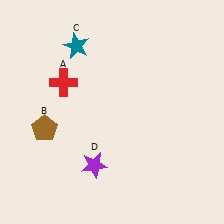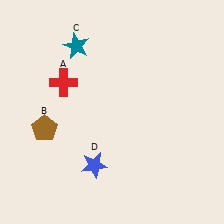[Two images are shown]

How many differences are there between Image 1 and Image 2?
There is 1 difference between the two images.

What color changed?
The star (D) changed from purple in Image 1 to blue in Image 2.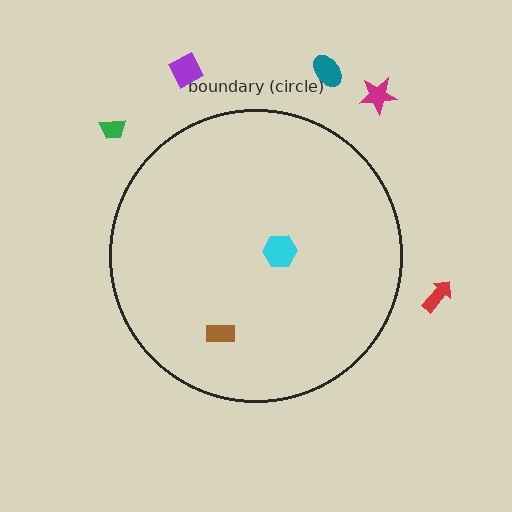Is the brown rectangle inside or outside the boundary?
Inside.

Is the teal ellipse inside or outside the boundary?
Outside.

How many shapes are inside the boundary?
2 inside, 5 outside.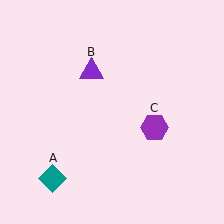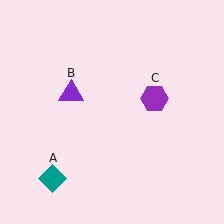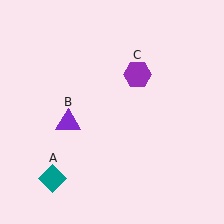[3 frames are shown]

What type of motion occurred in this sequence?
The purple triangle (object B), purple hexagon (object C) rotated counterclockwise around the center of the scene.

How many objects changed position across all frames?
2 objects changed position: purple triangle (object B), purple hexagon (object C).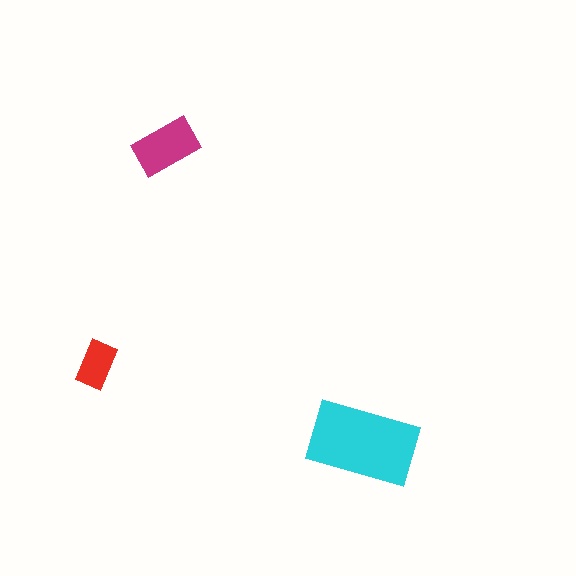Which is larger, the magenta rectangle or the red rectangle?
The magenta one.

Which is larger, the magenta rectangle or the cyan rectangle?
The cyan one.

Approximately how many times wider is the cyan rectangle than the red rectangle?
About 2.5 times wider.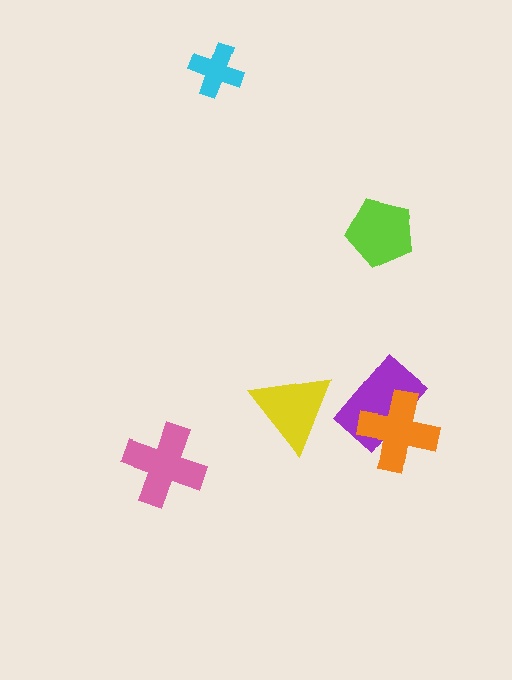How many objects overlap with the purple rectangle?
1 object overlaps with the purple rectangle.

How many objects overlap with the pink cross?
0 objects overlap with the pink cross.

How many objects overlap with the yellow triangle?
0 objects overlap with the yellow triangle.